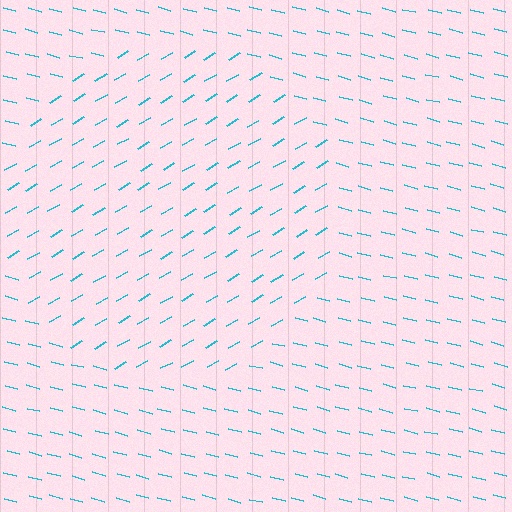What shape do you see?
I see a circle.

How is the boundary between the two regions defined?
The boundary is defined purely by a change in line orientation (approximately 45 degrees difference). All lines are the same color and thickness.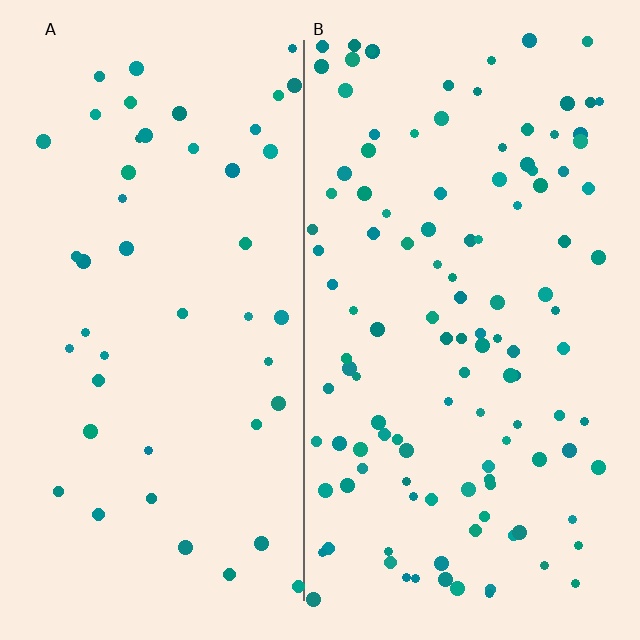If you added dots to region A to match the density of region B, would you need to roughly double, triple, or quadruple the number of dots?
Approximately triple.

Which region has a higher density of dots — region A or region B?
B (the right).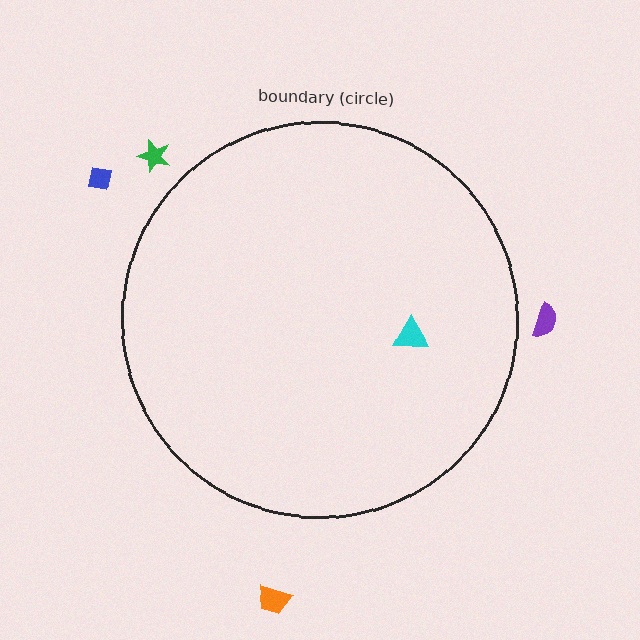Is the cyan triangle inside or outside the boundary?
Inside.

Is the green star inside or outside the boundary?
Outside.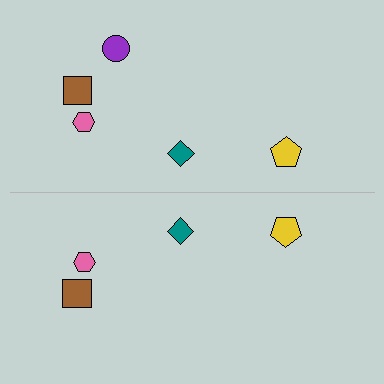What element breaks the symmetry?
A purple circle is missing from the bottom side.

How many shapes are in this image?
There are 9 shapes in this image.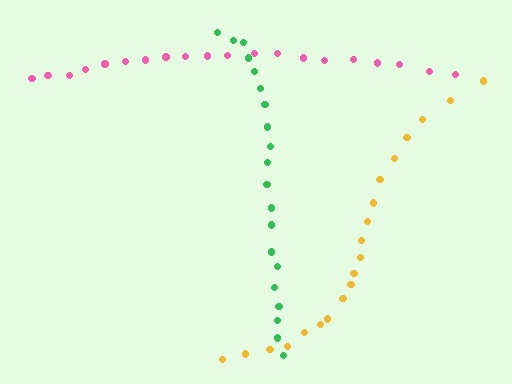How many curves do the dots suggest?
There are 3 distinct paths.